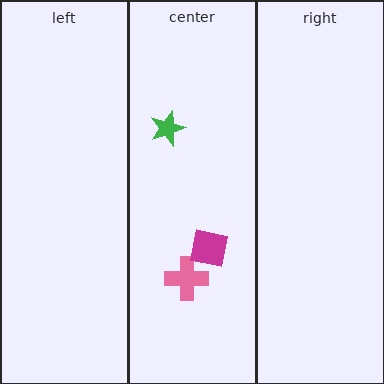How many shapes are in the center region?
3.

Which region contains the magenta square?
The center region.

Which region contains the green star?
The center region.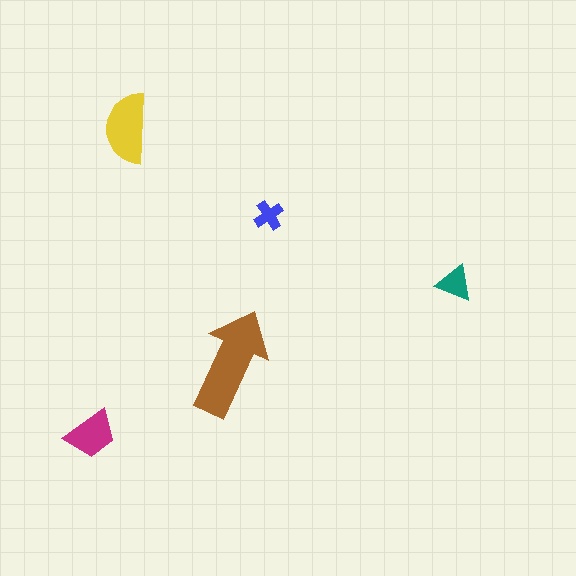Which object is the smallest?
The blue cross.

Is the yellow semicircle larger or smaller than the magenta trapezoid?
Larger.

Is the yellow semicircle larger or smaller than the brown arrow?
Smaller.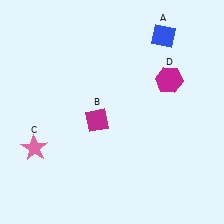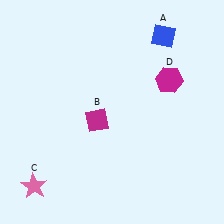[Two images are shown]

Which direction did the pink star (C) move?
The pink star (C) moved down.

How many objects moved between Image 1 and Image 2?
1 object moved between the two images.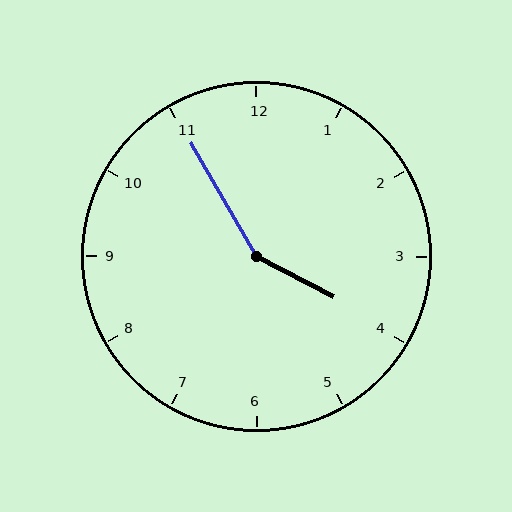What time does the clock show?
3:55.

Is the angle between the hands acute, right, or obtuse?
It is obtuse.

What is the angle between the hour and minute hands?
Approximately 148 degrees.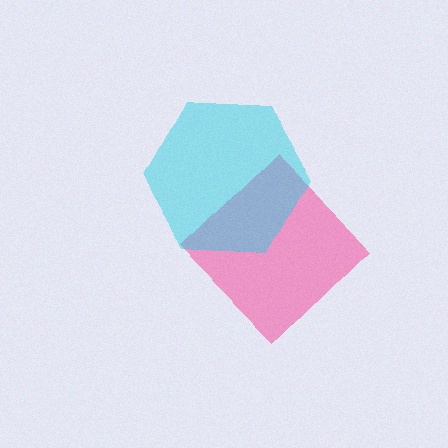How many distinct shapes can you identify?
There are 2 distinct shapes: a pink diamond, a cyan hexagon.